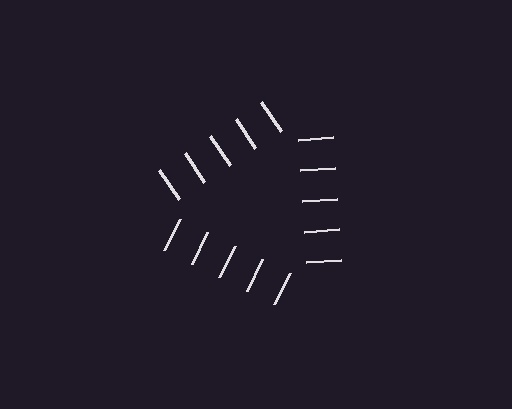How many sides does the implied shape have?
3 sides — the line-ends trace a triangle.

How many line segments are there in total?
15 — 5 along each of the 3 edges.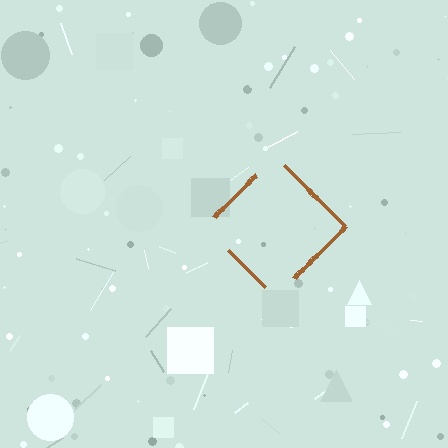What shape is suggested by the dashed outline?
The dashed outline suggests a diamond.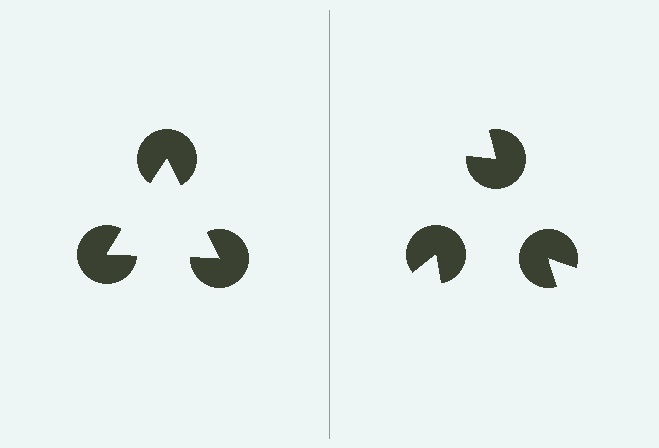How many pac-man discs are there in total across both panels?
6 — 3 on each side.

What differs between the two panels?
The pac-man discs are positioned identically on both sides; only the wedge orientations differ. On the left they align to a triangle; on the right they are misaligned.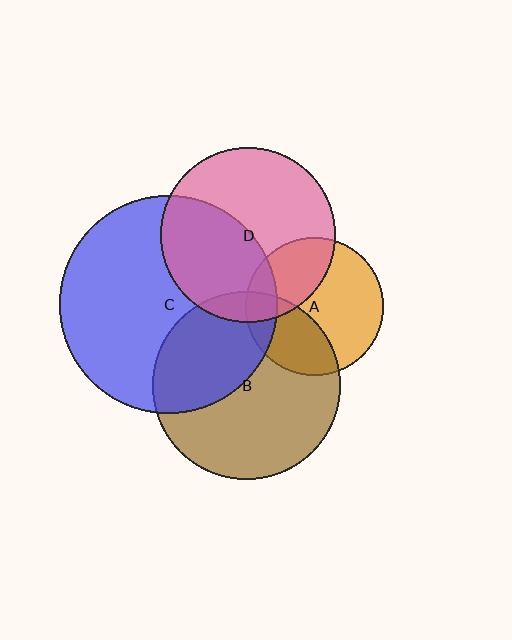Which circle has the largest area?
Circle C (blue).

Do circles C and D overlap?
Yes.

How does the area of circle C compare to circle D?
Approximately 1.5 times.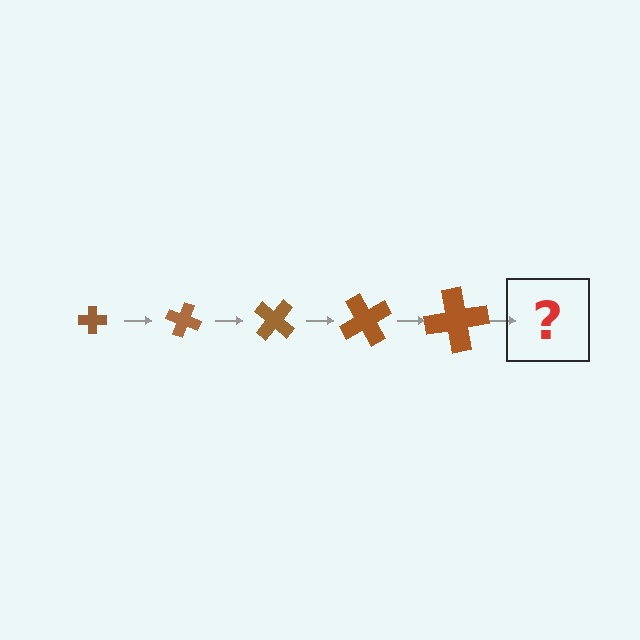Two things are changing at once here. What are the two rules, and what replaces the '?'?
The two rules are that the cross grows larger each step and it rotates 20 degrees each step. The '?' should be a cross, larger than the previous one and rotated 100 degrees from the start.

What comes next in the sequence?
The next element should be a cross, larger than the previous one and rotated 100 degrees from the start.